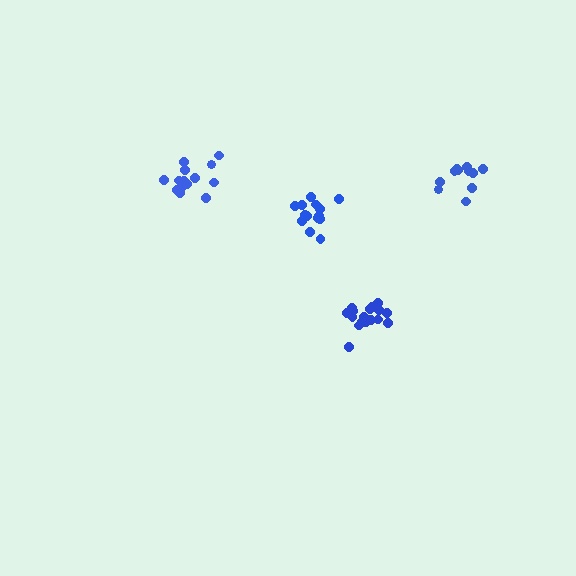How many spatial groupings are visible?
There are 4 spatial groupings.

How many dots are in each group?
Group 1: 14 dots, Group 2: 12 dots, Group 3: 18 dots, Group 4: 14 dots (58 total).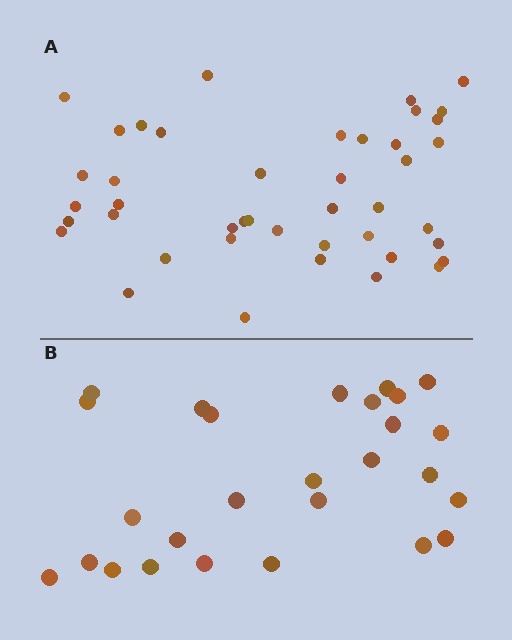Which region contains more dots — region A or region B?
Region A (the top region) has more dots.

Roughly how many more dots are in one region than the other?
Region A has approximately 15 more dots than region B.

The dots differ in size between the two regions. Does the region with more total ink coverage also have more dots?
No. Region B has more total ink coverage because its dots are larger, but region A actually contains more individual dots. Total area can be misleading — the number of items is what matters here.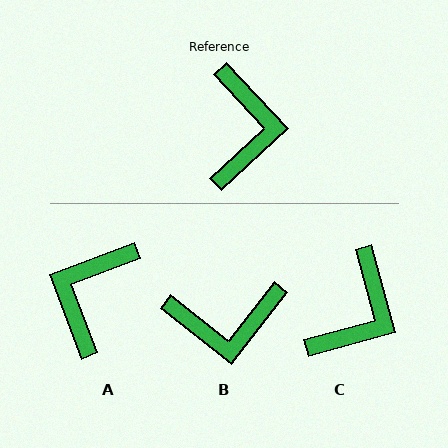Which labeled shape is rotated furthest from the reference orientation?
A, about 158 degrees away.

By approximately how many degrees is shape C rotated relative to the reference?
Approximately 28 degrees clockwise.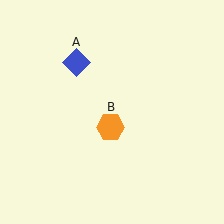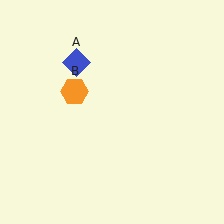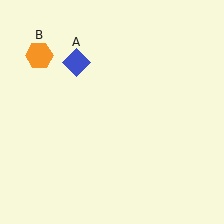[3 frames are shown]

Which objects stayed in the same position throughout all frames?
Blue diamond (object A) remained stationary.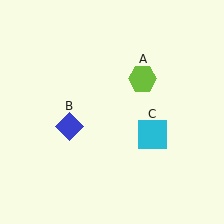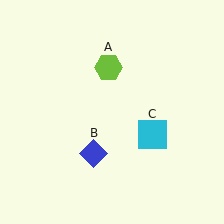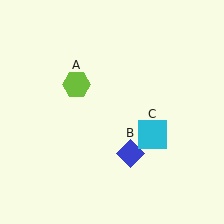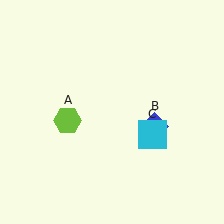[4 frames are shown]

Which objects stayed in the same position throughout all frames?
Cyan square (object C) remained stationary.